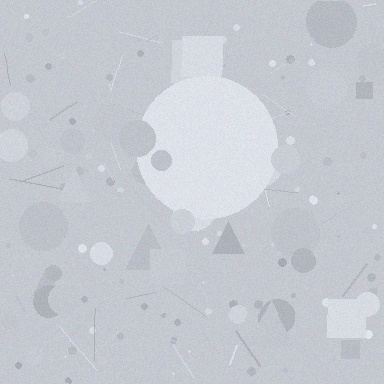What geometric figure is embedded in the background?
A circle is embedded in the background.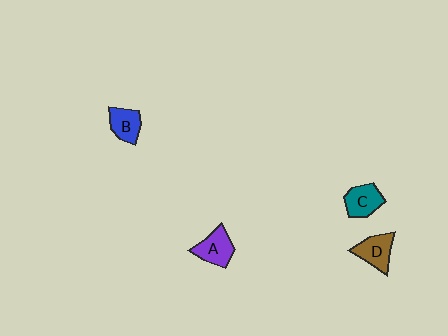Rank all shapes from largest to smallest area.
From largest to smallest: A (purple), C (teal), D (brown), B (blue).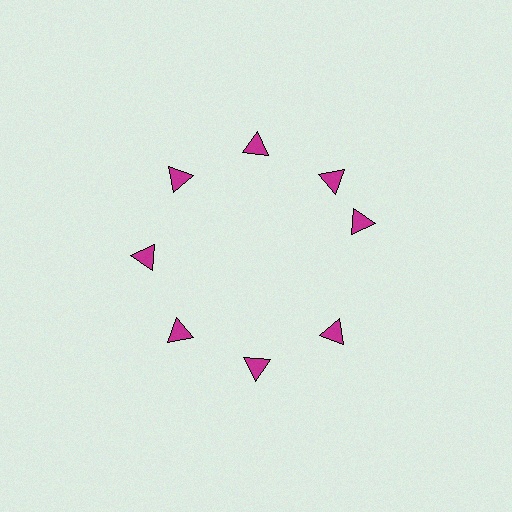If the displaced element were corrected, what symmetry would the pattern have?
It would have 8-fold rotational symmetry — the pattern would map onto itself every 45 degrees.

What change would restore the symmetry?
The symmetry would be restored by rotating it back into even spacing with its neighbors so that all 8 triangles sit at equal angles and equal distance from the center.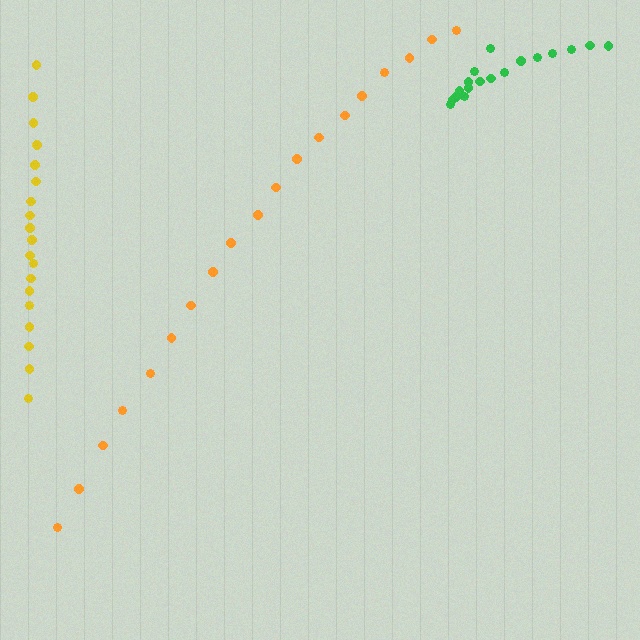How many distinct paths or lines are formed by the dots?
There are 3 distinct paths.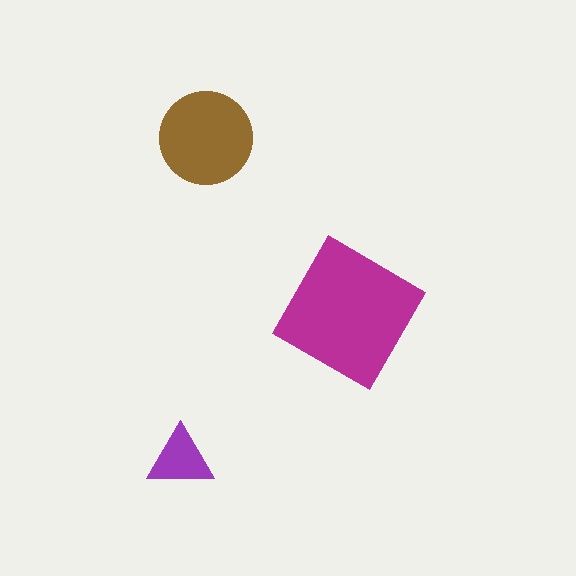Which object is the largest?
The magenta square.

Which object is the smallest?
The purple triangle.